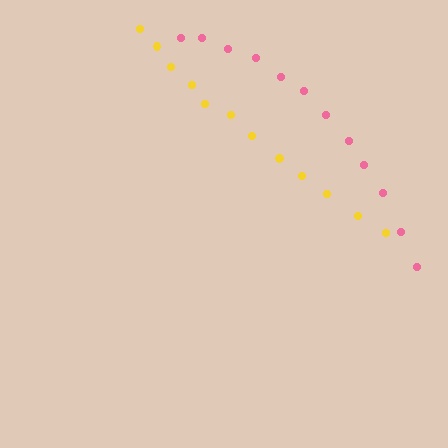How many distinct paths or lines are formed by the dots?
There are 2 distinct paths.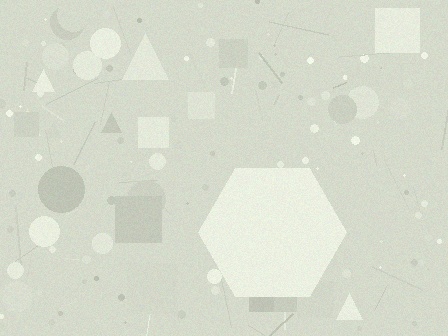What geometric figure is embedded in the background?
A hexagon is embedded in the background.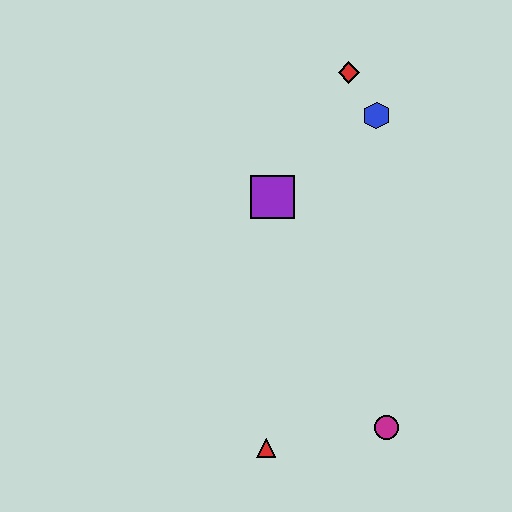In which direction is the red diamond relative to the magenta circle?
The red diamond is above the magenta circle.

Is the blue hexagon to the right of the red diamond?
Yes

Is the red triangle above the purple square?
No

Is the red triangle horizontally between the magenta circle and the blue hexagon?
No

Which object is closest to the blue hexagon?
The red diamond is closest to the blue hexagon.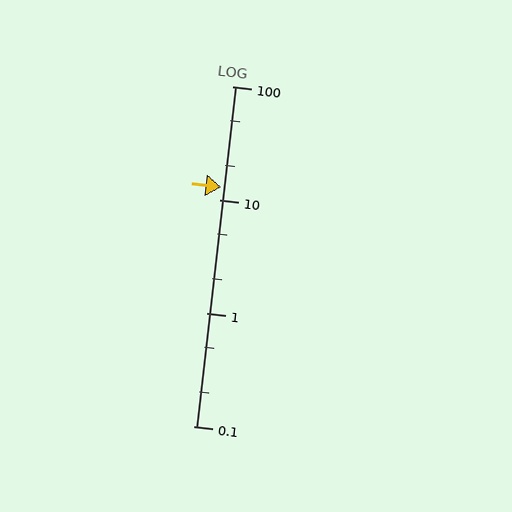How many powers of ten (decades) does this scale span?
The scale spans 3 decades, from 0.1 to 100.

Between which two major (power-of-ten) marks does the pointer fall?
The pointer is between 10 and 100.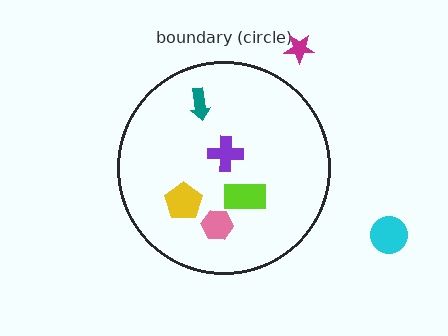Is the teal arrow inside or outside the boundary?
Inside.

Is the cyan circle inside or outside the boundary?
Outside.